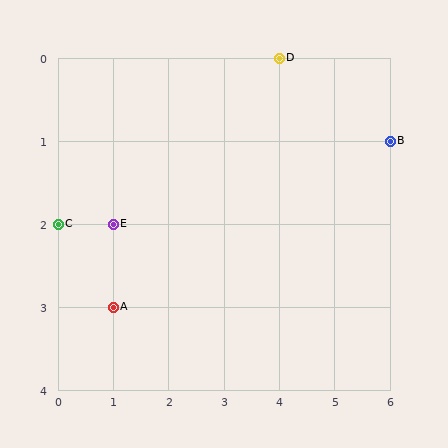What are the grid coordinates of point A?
Point A is at grid coordinates (1, 3).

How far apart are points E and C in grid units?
Points E and C are 1 column apart.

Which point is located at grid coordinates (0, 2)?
Point C is at (0, 2).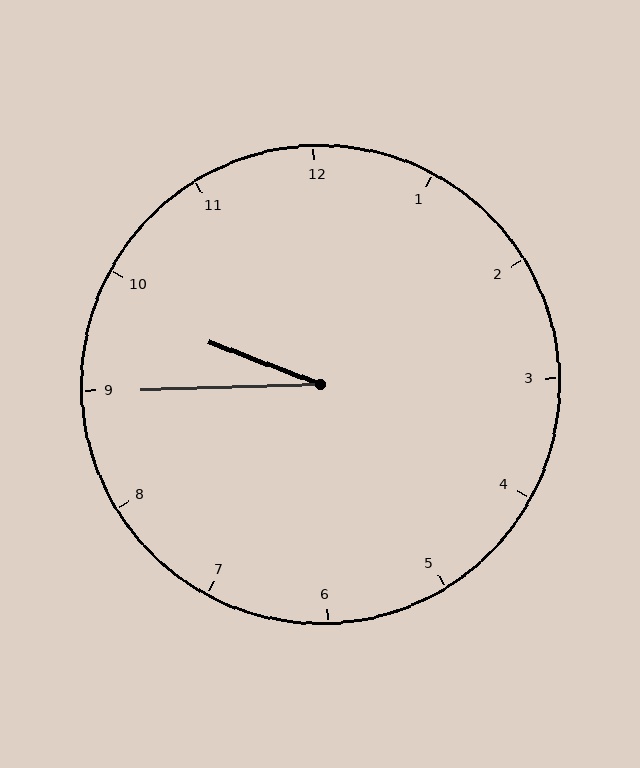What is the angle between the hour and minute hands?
Approximately 22 degrees.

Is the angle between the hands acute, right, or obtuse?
It is acute.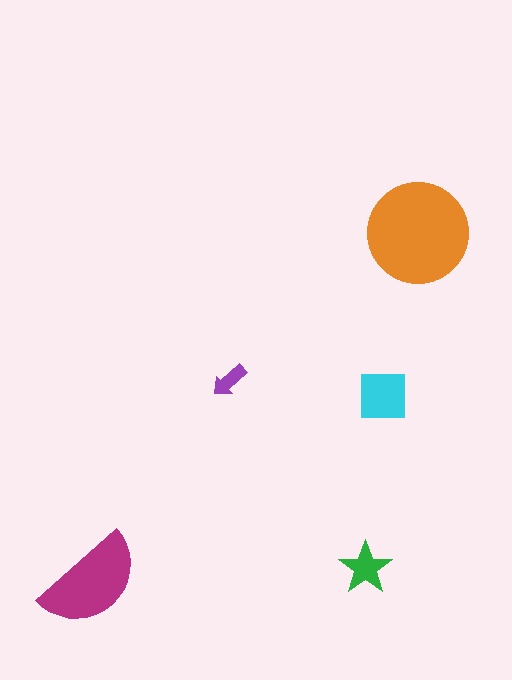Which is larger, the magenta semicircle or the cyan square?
The magenta semicircle.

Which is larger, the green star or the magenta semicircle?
The magenta semicircle.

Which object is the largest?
The orange circle.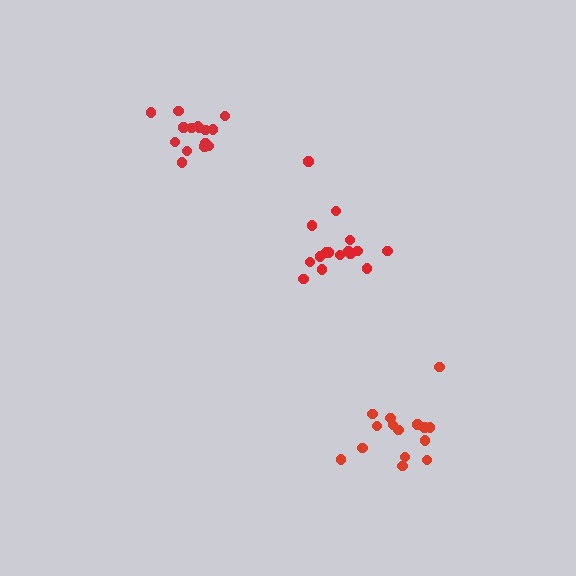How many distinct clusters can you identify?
There are 3 distinct clusters.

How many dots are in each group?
Group 1: 15 dots, Group 2: 16 dots, Group 3: 15 dots (46 total).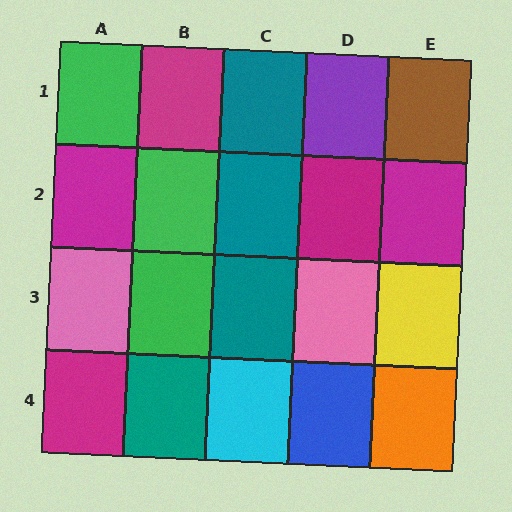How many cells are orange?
1 cell is orange.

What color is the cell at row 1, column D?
Purple.